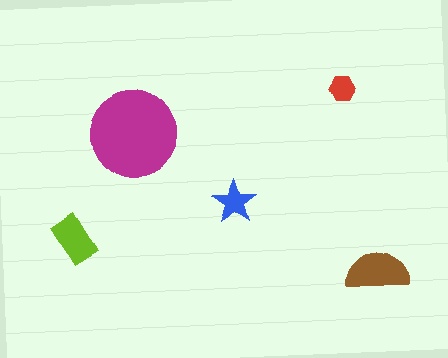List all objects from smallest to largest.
The red hexagon, the blue star, the lime rectangle, the brown semicircle, the magenta circle.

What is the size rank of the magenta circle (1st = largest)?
1st.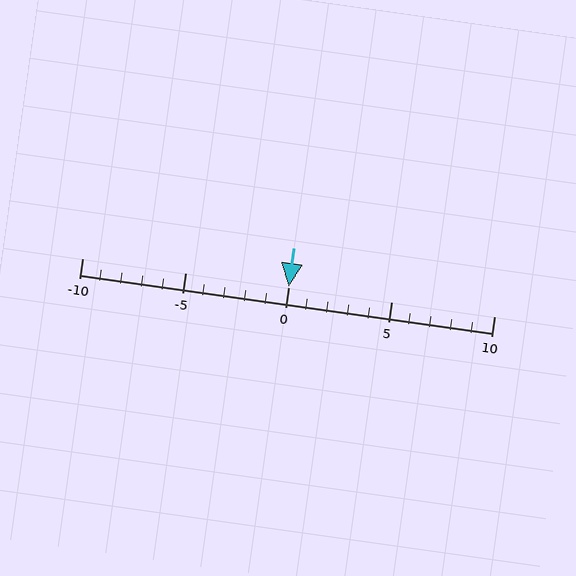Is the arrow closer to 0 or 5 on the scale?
The arrow is closer to 0.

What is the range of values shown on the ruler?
The ruler shows values from -10 to 10.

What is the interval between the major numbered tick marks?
The major tick marks are spaced 5 units apart.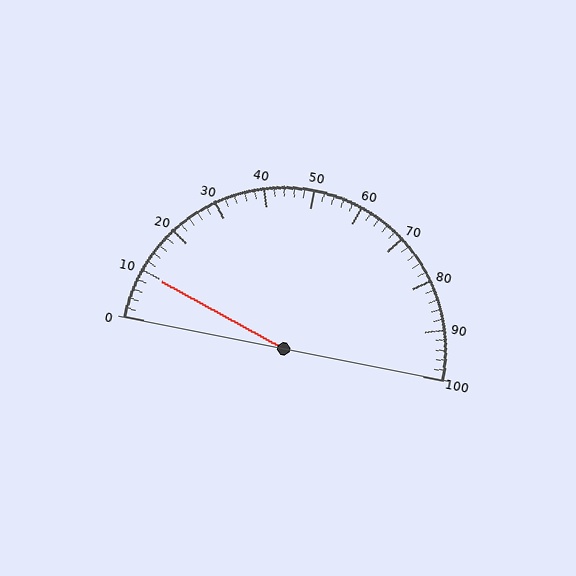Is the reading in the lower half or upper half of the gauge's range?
The reading is in the lower half of the range (0 to 100).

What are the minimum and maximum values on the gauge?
The gauge ranges from 0 to 100.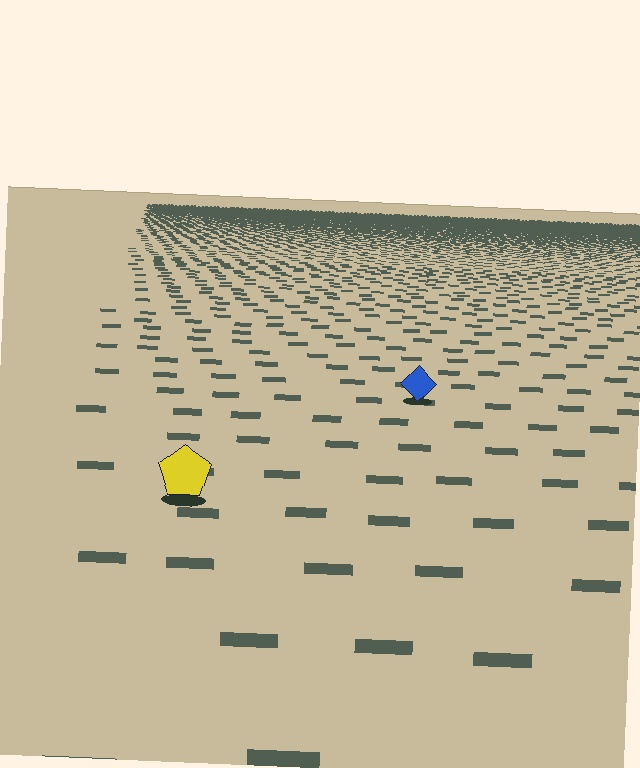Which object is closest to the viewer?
The yellow pentagon is closest. The texture marks near it are larger and more spread out.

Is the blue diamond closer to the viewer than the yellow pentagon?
No. The yellow pentagon is closer — you can tell from the texture gradient: the ground texture is coarser near it.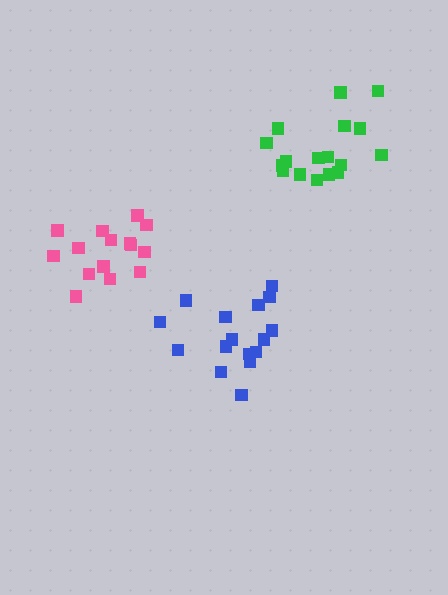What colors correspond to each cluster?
The clusters are colored: blue, pink, green.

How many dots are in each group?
Group 1: 16 dots, Group 2: 15 dots, Group 3: 17 dots (48 total).